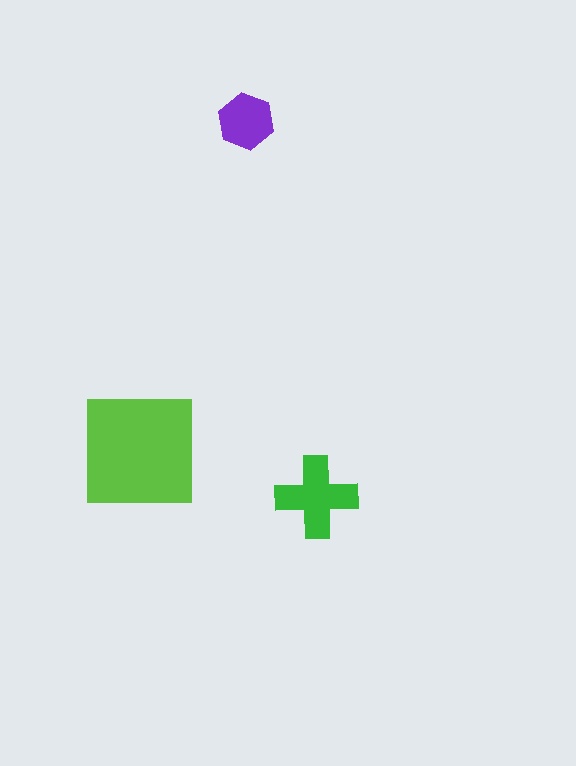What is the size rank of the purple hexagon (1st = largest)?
3rd.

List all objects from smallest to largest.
The purple hexagon, the green cross, the lime square.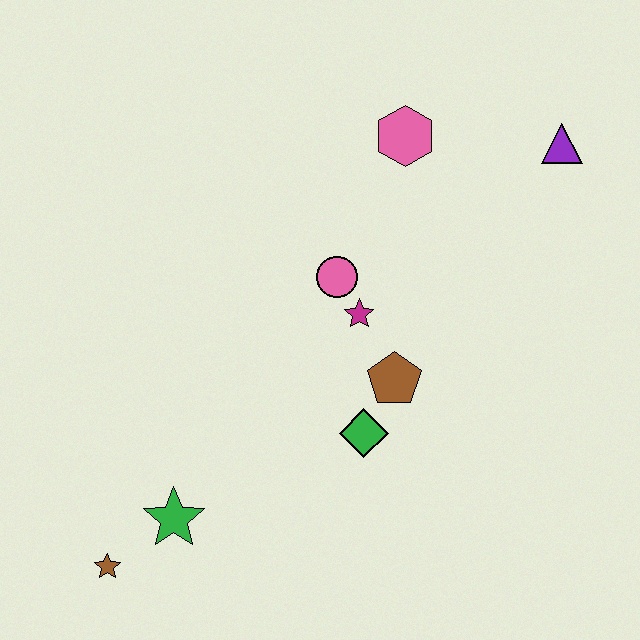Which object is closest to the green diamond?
The brown pentagon is closest to the green diamond.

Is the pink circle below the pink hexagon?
Yes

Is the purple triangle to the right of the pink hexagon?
Yes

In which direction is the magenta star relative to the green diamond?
The magenta star is above the green diamond.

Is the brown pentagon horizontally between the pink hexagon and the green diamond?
Yes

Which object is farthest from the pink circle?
The brown star is farthest from the pink circle.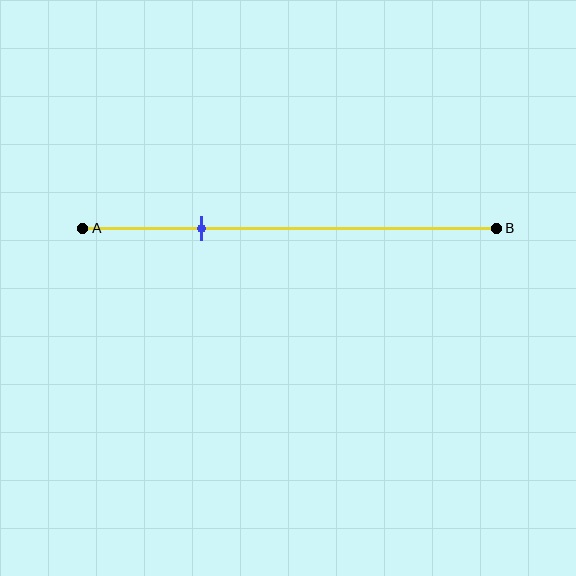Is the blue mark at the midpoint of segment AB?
No, the mark is at about 30% from A, not at the 50% midpoint.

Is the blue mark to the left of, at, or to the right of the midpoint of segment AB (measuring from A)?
The blue mark is to the left of the midpoint of segment AB.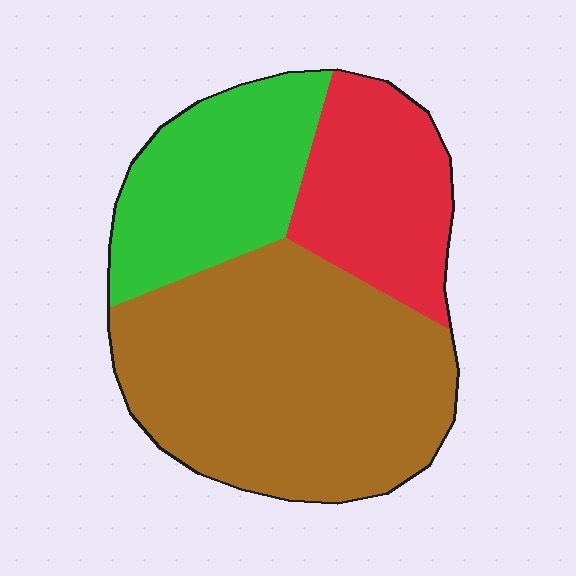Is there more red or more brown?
Brown.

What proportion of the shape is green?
Green covers 25% of the shape.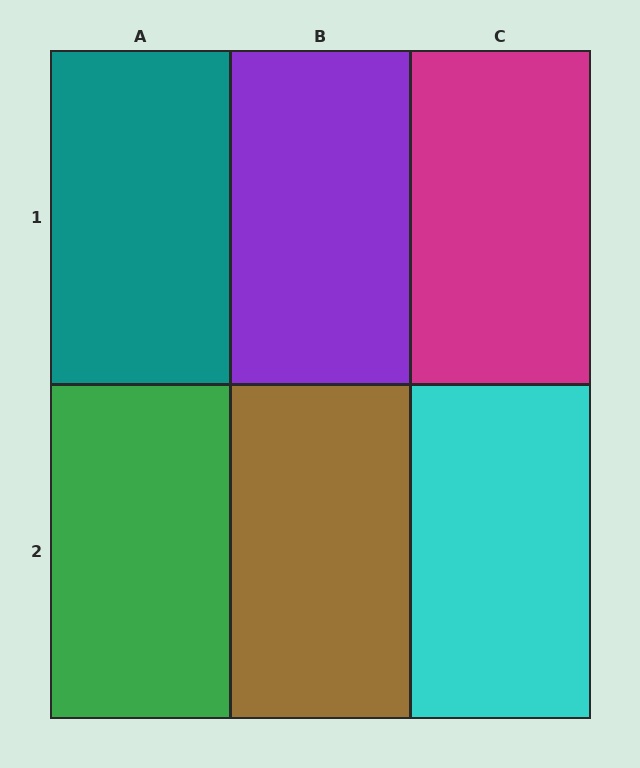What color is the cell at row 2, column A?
Green.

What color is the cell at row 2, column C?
Cyan.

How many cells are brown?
1 cell is brown.